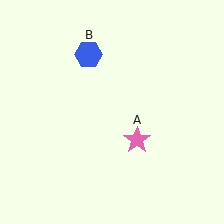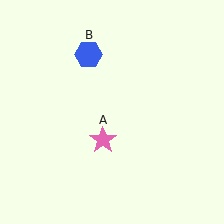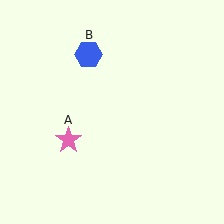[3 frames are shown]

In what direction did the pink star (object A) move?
The pink star (object A) moved left.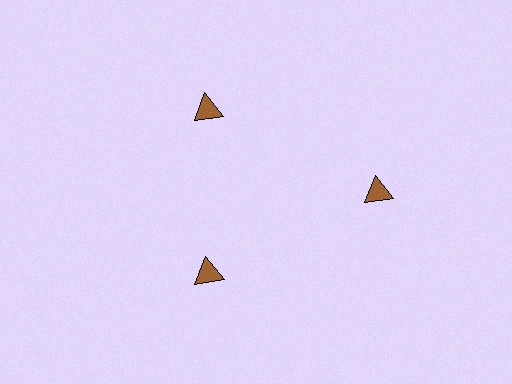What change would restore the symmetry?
The symmetry would be restored by moving it inward, back onto the ring so that all 3 triangles sit at equal angles and equal distance from the center.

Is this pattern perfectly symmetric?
No. The 3 brown triangles are arranged in a ring, but one element near the 3 o'clock position is pushed outward from the center, breaking the 3-fold rotational symmetry.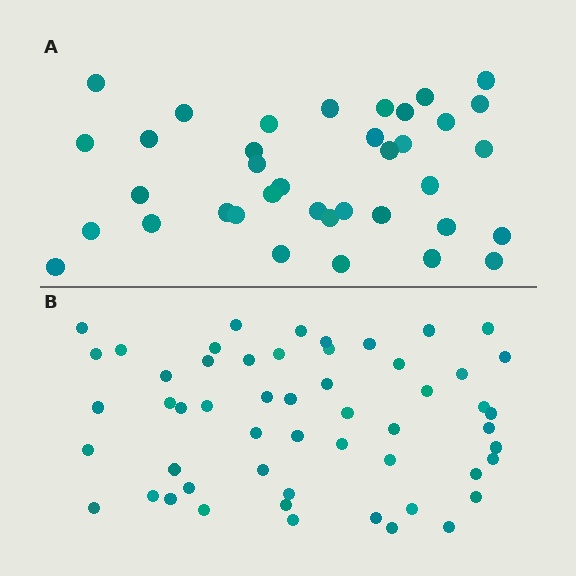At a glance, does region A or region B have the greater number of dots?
Region B (the bottom region) has more dots.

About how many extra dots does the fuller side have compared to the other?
Region B has approximately 15 more dots than region A.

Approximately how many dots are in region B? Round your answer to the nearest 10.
About 50 dots. (The exact count is 54, which rounds to 50.)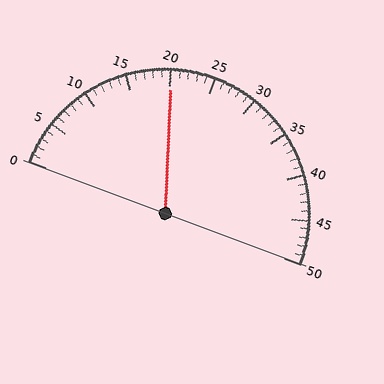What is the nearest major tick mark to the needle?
The nearest major tick mark is 20.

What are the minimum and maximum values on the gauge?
The gauge ranges from 0 to 50.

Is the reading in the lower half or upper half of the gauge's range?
The reading is in the lower half of the range (0 to 50).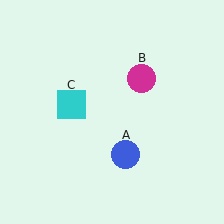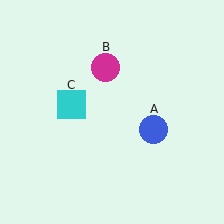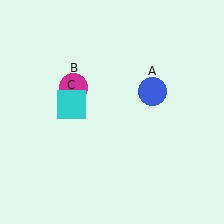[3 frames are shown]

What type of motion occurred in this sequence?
The blue circle (object A), magenta circle (object B) rotated counterclockwise around the center of the scene.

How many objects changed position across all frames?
2 objects changed position: blue circle (object A), magenta circle (object B).